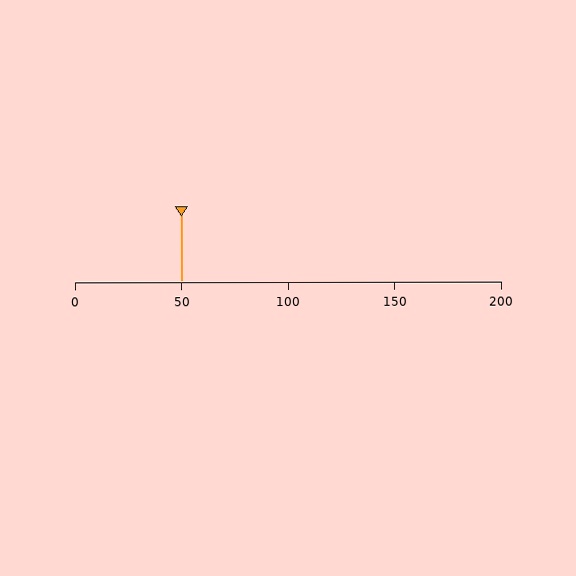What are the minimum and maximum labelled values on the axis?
The axis runs from 0 to 200.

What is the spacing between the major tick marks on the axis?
The major ticks are spaced 50 apart.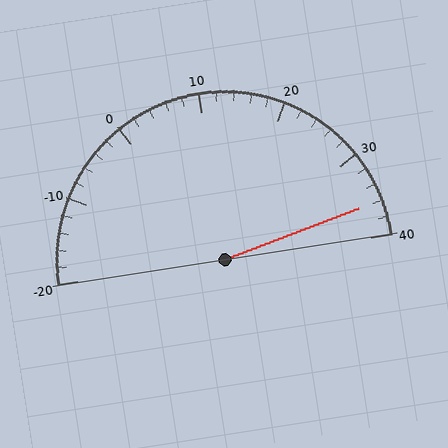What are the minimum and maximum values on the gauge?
The gauge ranges from -20 to 40.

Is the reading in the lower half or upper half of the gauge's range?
The reading is in the upper half of the range (-20 to 40).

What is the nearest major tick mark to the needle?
The nearest major tick mark is 40.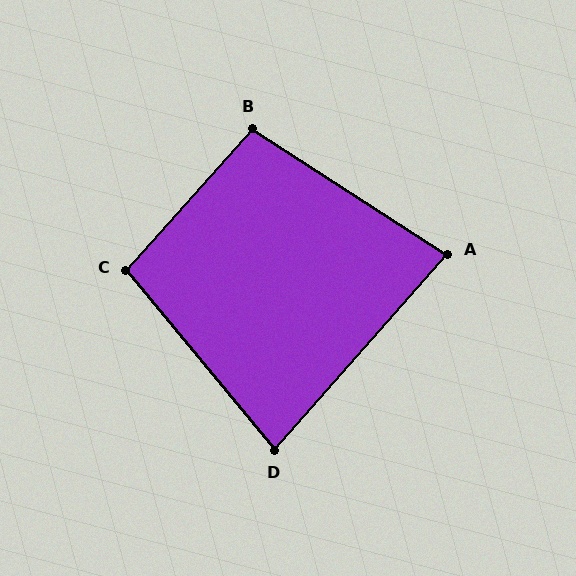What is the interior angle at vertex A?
Approximately 81 degrees (acute).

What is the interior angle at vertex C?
Approximately 99 degrees (obtuse).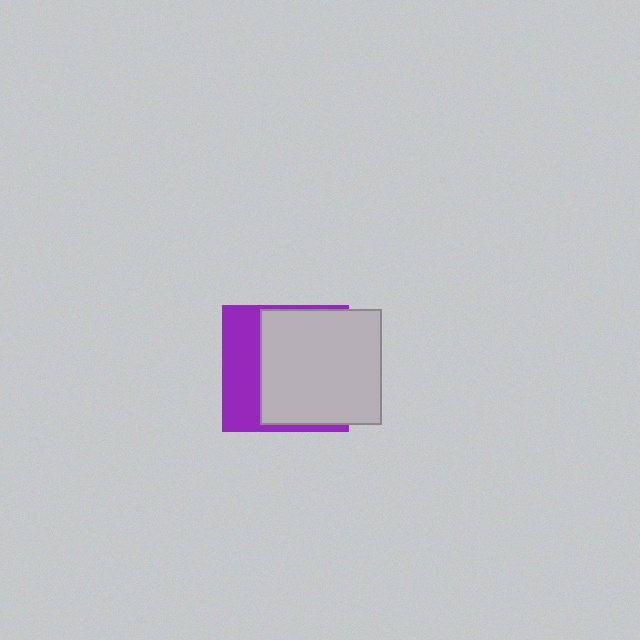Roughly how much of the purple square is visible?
A small part of it is visible (roughly 35%).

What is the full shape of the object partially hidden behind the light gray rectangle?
The partially hidden object is a purple square.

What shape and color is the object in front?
The object in front is a light gray rectangle.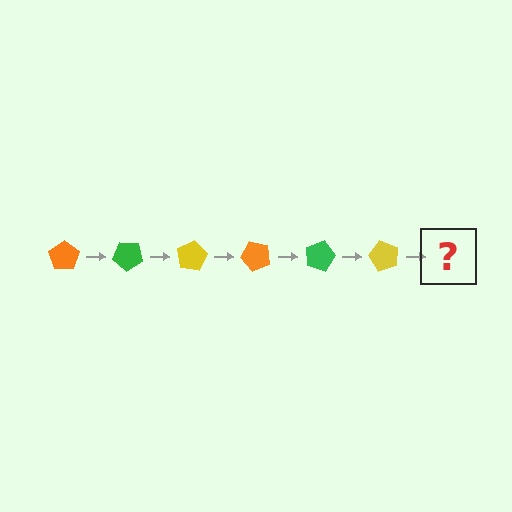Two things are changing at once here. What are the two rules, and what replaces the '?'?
The two rules are that it rotates 40 degrees each step and the color cycles through orange, green, and yellow. The '?' should be an orange pentagon, rotated 240 degrees from the start.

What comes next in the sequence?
The next element should be an orange pentagon, rotated 240 degrees from the start.